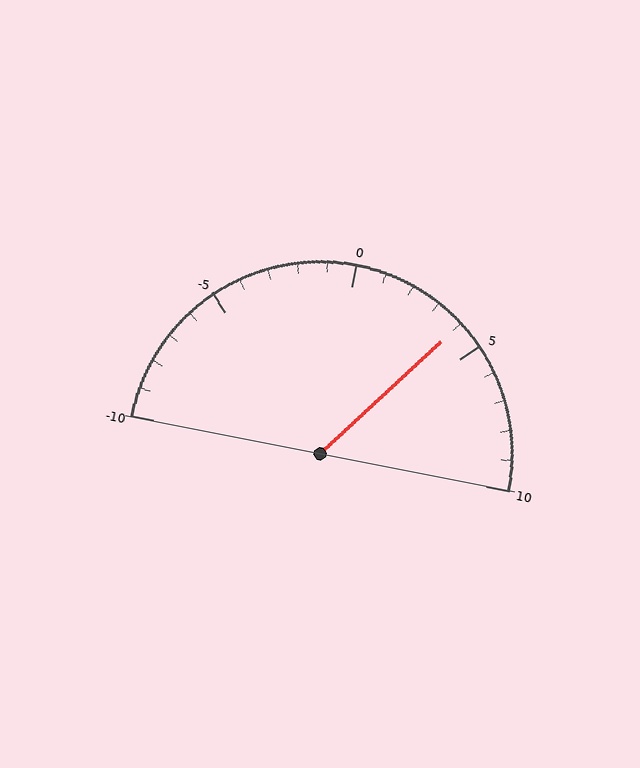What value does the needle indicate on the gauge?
The needle indicates approximately 4.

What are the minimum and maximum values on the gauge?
The gauge ranges from -10 to 10.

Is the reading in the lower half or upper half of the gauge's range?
The reading is in the upper half of the range (-10 to 10).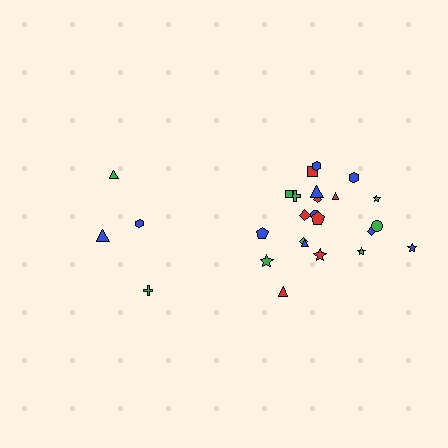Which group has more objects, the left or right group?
The right group.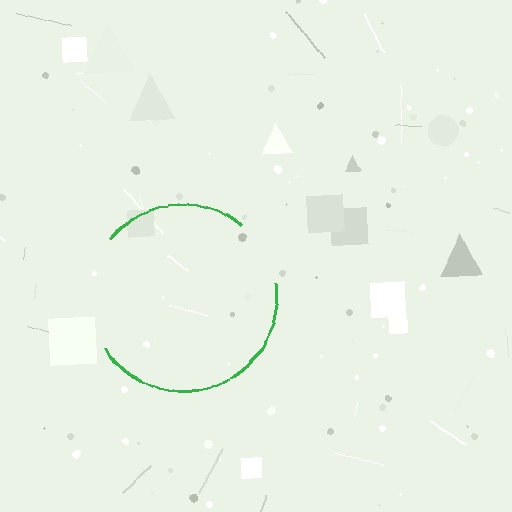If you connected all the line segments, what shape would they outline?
They would outline a circle.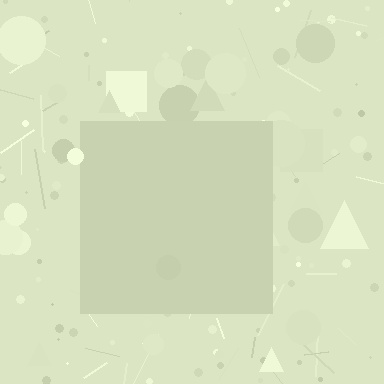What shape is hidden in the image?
A square is hidden in the image.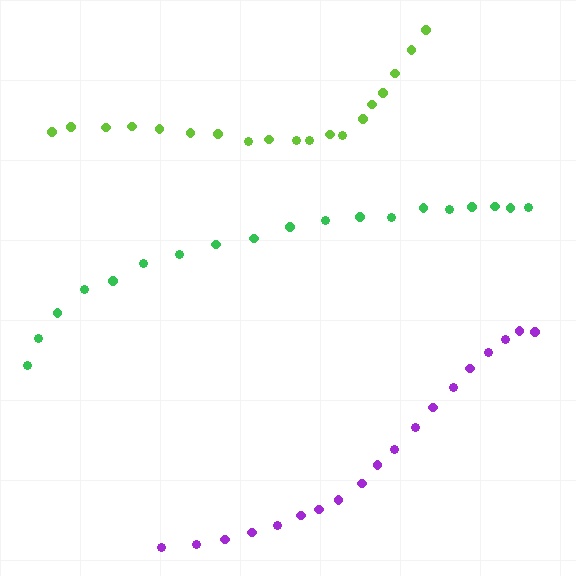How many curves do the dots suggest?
There are 3 distinct paths.